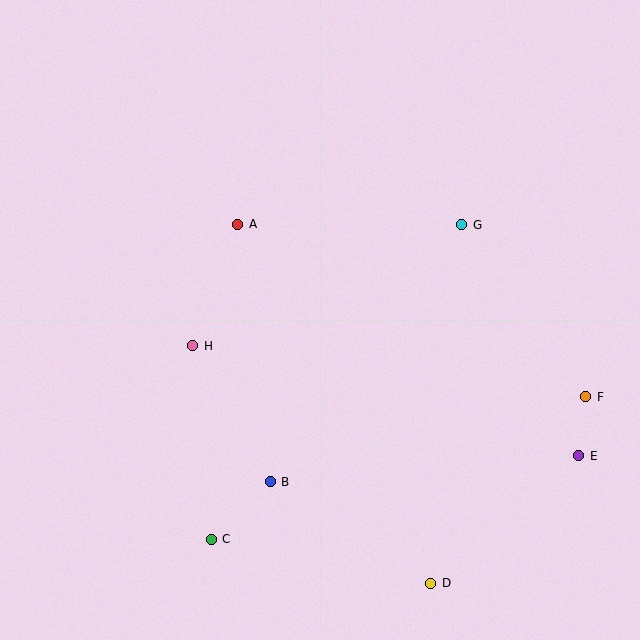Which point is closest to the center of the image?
Point A at (238, 224) is closest to the center.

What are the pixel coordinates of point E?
Point E is at (579, 456).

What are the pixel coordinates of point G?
Point G is at (462, 225).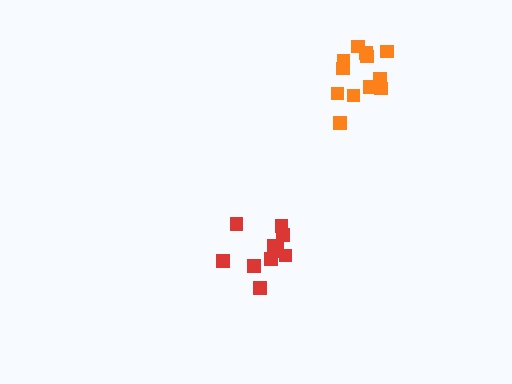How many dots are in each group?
Group 1: 11 dots, Group 2: 12 dots (23 total).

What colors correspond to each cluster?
The clusters are colored: red, orange.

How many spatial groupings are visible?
There are 2 spatial groupings.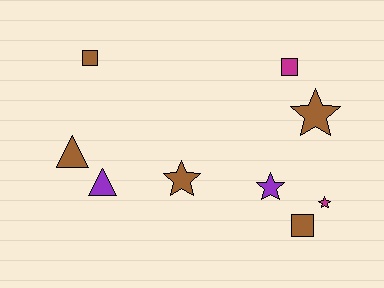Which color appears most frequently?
Brown, with 5 objects.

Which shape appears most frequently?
Star, with 4 objects.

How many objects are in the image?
There are 9 objects.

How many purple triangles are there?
There is 1 purple triangle.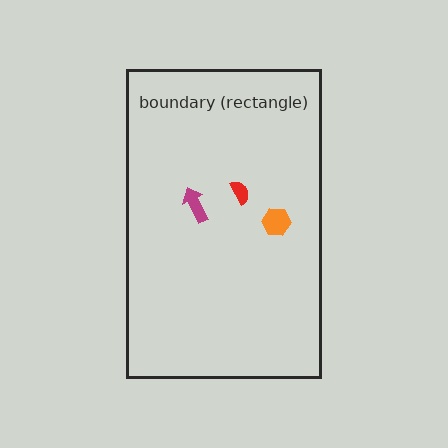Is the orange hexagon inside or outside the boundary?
Inside.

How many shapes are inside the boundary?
3 inside, 0 outside.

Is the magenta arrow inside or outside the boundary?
Inside.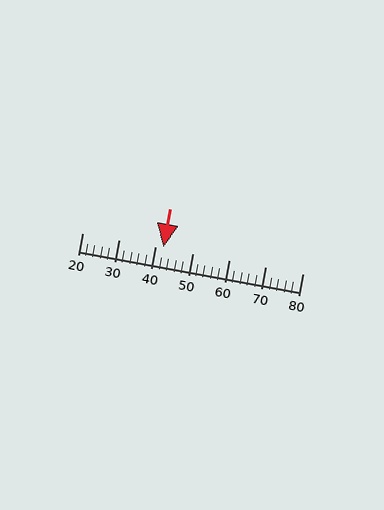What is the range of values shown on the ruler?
The ruler shows values from 20 to 80.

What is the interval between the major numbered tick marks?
The major tick marks are spaced 10 units apart.